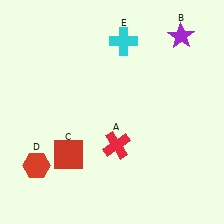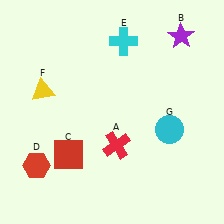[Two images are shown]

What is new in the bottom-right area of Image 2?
A cyan circle (G) was added in the bottom-right area of Image 2.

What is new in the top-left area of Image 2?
A yellow triangle (F) was added in the top-left area of Image 2.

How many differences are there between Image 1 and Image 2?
There are 2 differences between the two images.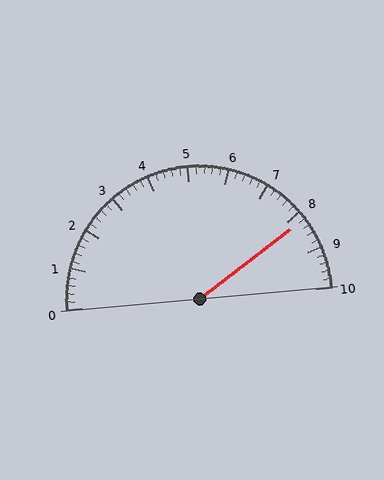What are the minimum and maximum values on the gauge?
The gauge ranges from 0 to 10.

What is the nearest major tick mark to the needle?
The nearest major tick mark is 8.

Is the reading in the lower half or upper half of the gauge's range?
The reading is in the upper half of the range (0 to 10).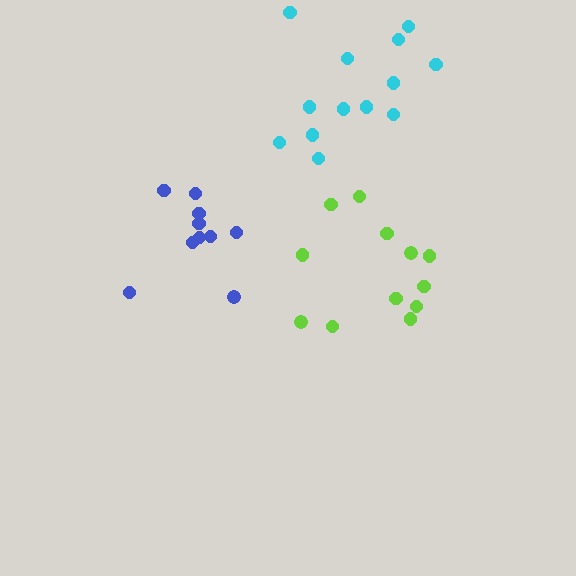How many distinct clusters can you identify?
There are 3 distinct clusters.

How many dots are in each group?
Group 1: 10 dots, Group 2: 12 dots, Group 3: 13 dots (35 total).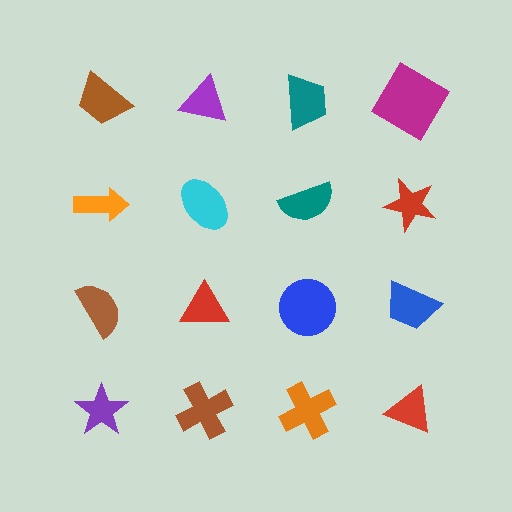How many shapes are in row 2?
4 shapes.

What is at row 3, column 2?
A red triangle.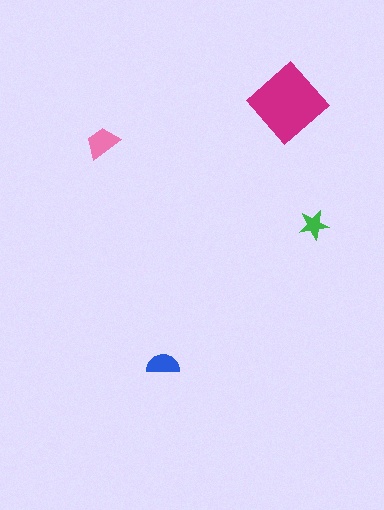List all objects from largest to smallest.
The magenta diamond, the pink trapezoid, the blue semicircle, the green star.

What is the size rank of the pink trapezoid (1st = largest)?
2nd.